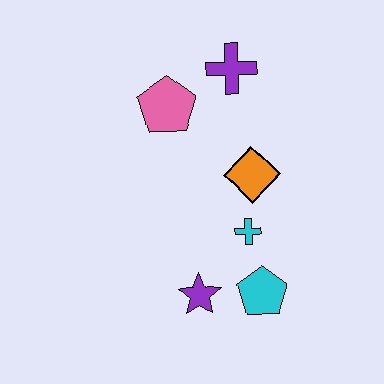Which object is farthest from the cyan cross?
The purple cross is farthest from the cyan cross.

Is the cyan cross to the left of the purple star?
No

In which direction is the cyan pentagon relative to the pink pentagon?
The cyan pentagon is below the pink pentagon.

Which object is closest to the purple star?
The cyan pentagon is closest to the purple star.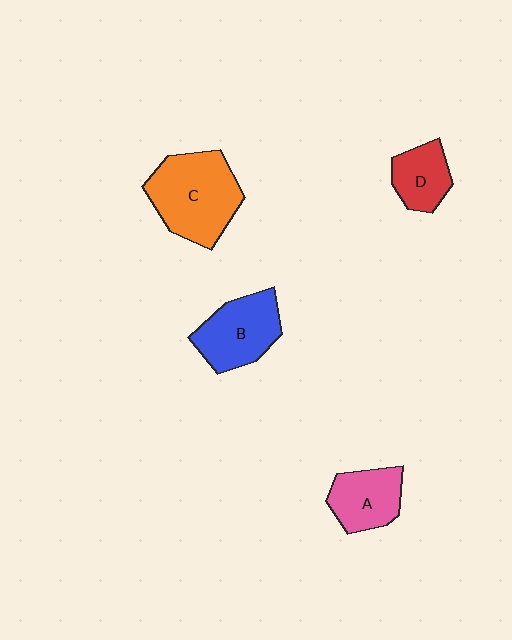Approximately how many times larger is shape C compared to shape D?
Approximately 2.1 times.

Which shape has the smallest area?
Shape D (red).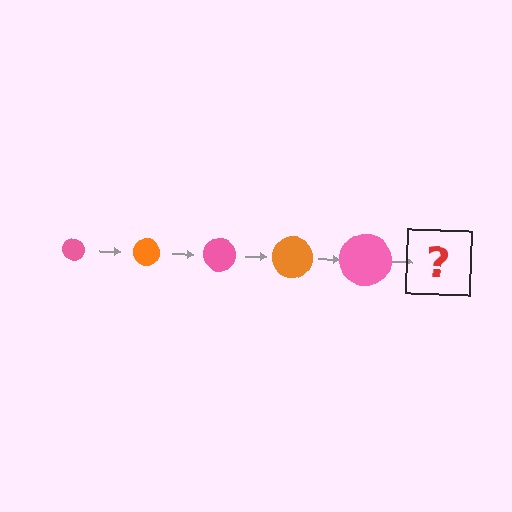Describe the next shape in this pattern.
It should be an orange circle, larger than the previous one.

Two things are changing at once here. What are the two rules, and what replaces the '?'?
The two rules are that the circle grows larger each step and the color cycles through pink and orange. The '?' should be an orange circle, larger than the previous one.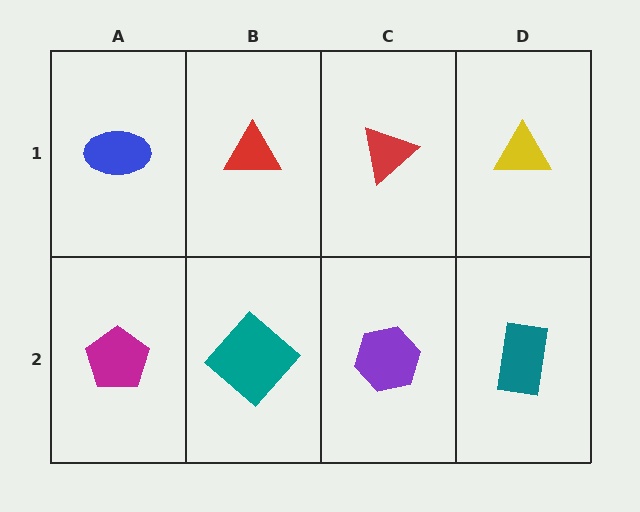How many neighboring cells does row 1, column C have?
3.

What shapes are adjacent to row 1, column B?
A teal diamond (row 2, column B), a blue ellipse (row 1, column A), a red triangle (row 1, column C).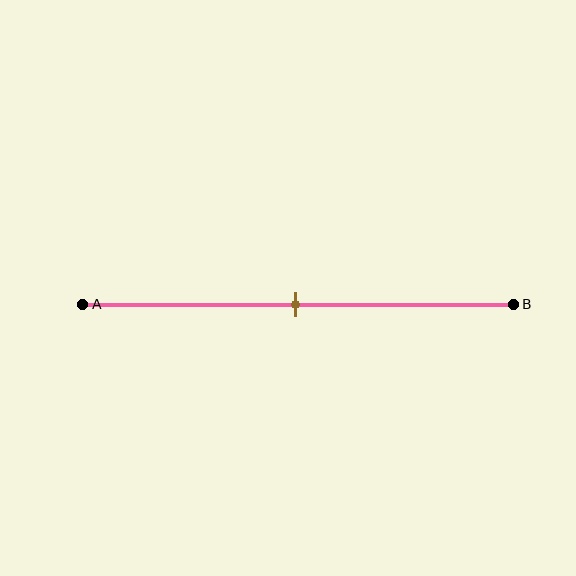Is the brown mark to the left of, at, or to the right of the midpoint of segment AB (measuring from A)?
The brown mark is approximately at the midpoint of segment AB.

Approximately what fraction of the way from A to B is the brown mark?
The brown mark is approximately 50% of the way from A to B.